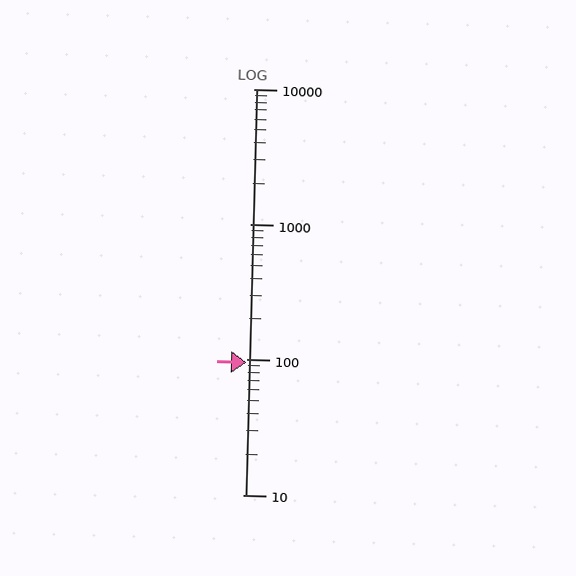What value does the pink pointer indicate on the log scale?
The pointer indicates approximately 95.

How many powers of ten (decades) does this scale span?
The scale spans 3 decades, from 10 to 10000.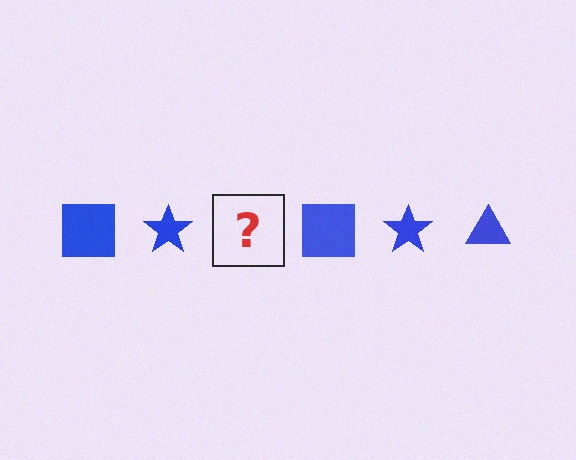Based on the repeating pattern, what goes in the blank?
The blank should be a blue triangle.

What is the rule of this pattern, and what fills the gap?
The rule is that the pattern cycles through square, star, triangle shapes in blue. The gap should be filled with a blue triangle.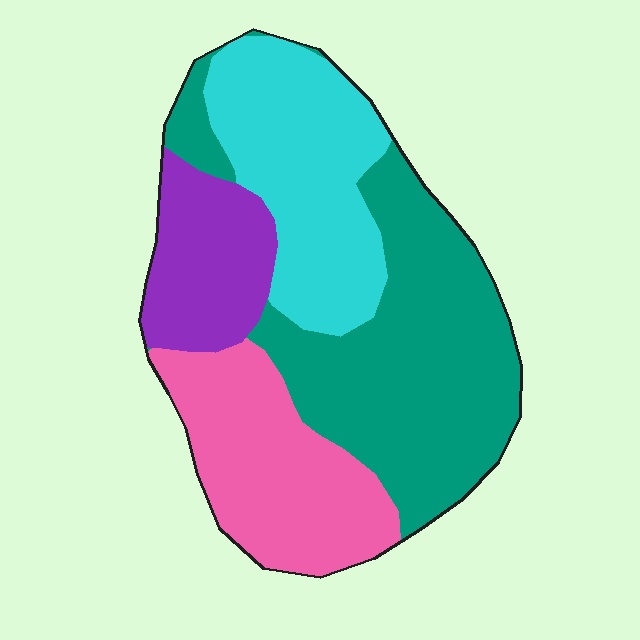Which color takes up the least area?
Purple, at roughly 15%.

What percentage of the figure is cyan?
Cyan takes up about one quarter (1/4) of the figure.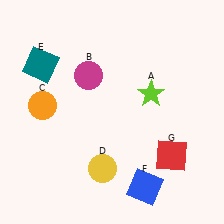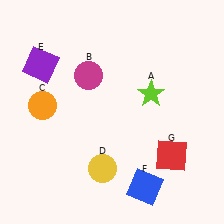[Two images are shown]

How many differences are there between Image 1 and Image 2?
There is 1 difference between the two images.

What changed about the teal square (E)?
In Image 1, E is teal. In Image 2, it changed to purple.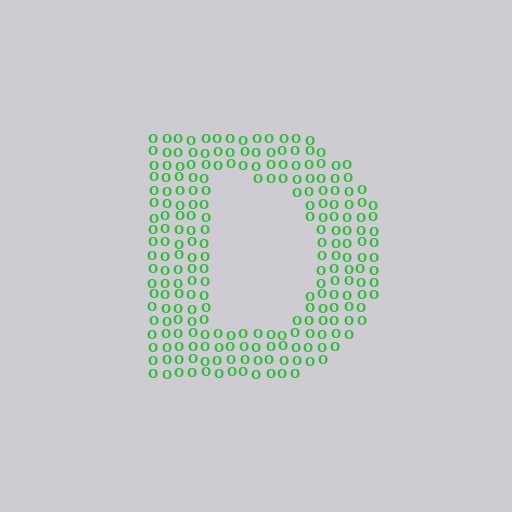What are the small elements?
The small elements are letter O's.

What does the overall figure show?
The overall figure shows the letter D.